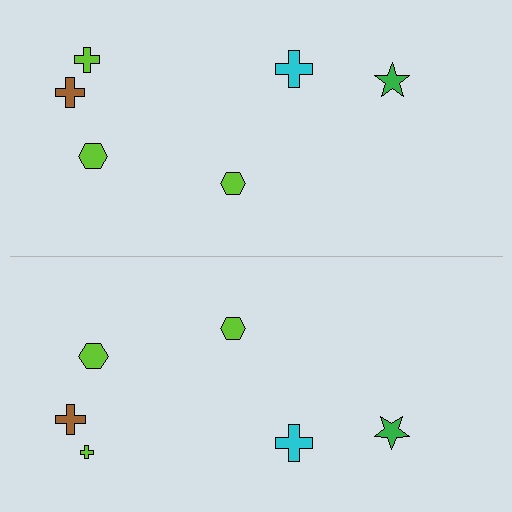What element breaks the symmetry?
The lime cross on the bottom side has a different size than its mirror counterpart.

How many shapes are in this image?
There are 12 shapes in this image.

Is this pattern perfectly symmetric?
No, the pattern is not perfectly symmetric. The lime cross on the bottom side has a different size than its mirror counterpart.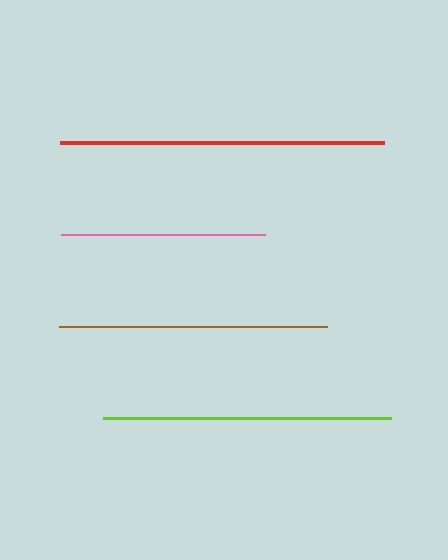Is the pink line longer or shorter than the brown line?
The brown line is longer than the pink line.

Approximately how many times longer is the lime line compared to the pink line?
The lime line is approximately 1.4 times the length of the pink line.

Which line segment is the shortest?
The pink line is the shortest at approximately 204 pixels.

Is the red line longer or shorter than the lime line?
The red line is longer than the lime line.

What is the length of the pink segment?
The pink segment is approximately 204 pixels long.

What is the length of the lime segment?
The lime segment is approximately 288 pixels long.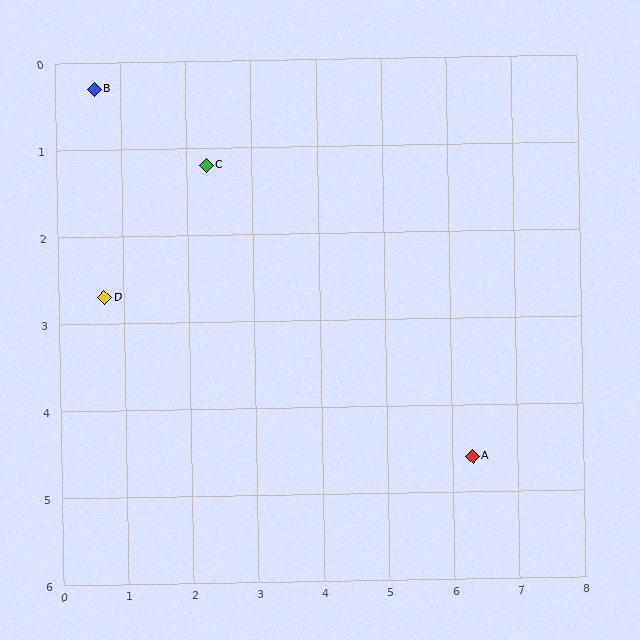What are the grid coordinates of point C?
Point C is at approximately (2.3, 1.2).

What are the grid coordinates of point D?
Point D is at approximately (0.7, 2.7).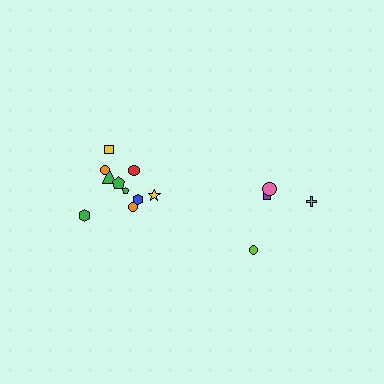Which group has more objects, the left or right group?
The left group.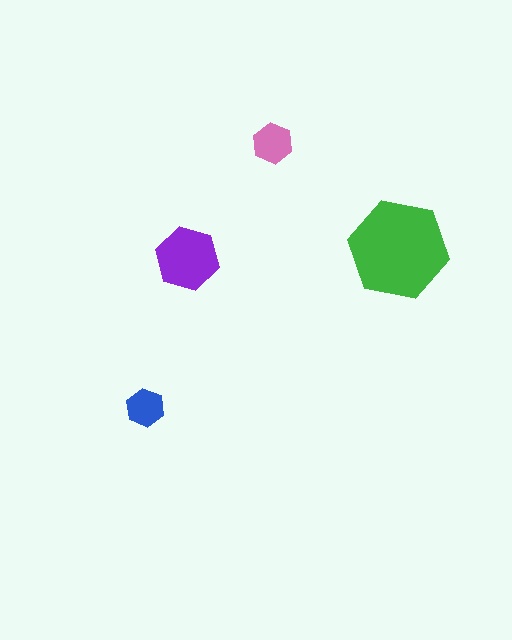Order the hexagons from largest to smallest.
the green one, the purple one, the pink one, the blue one.